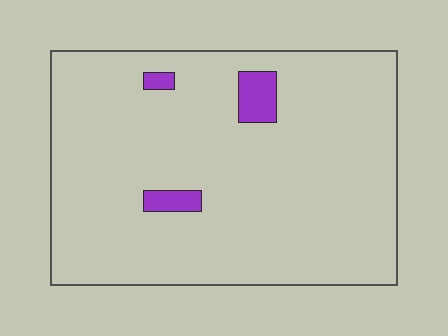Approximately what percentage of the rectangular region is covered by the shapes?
Approximately 5%.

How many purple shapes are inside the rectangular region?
3.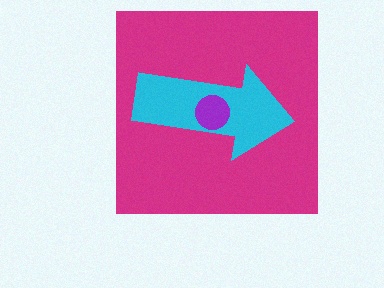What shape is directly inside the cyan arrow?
The purple circle.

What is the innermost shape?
The purple circle.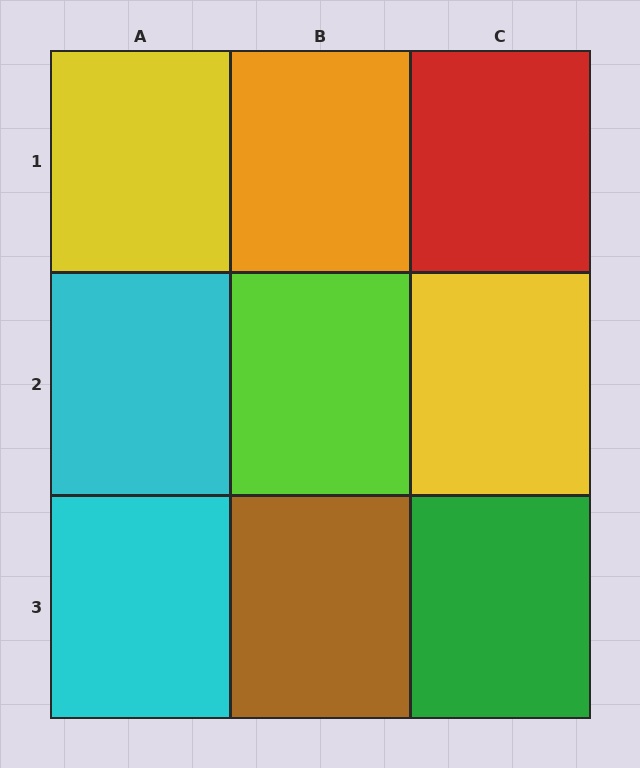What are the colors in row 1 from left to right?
Yellow, orange, red.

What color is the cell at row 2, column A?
Cyan.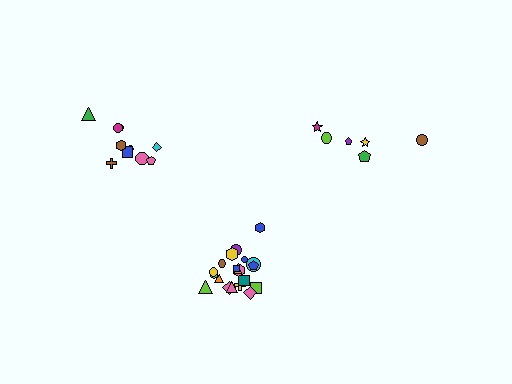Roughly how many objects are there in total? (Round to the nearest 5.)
Roughly 40 objects in total.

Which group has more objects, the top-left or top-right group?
The top-left group.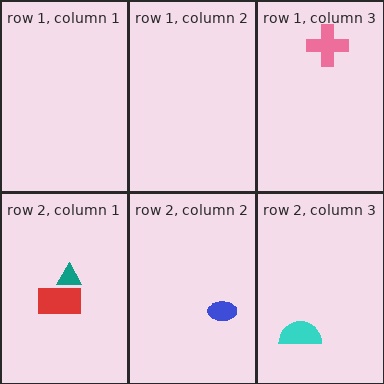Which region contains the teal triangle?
The row 2, column 1 region.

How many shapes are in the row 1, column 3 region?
1.